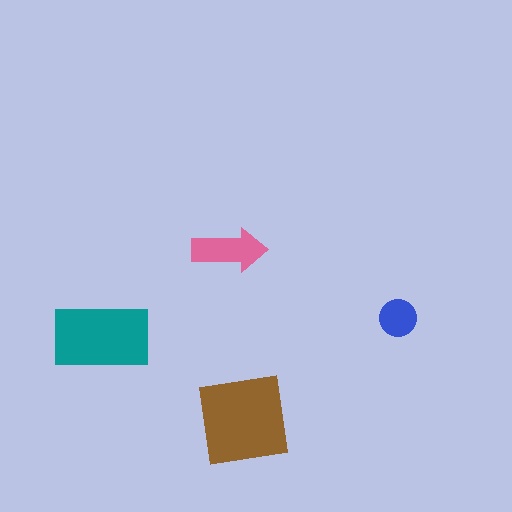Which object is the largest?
The brown square.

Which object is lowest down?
The brown square is bottommost.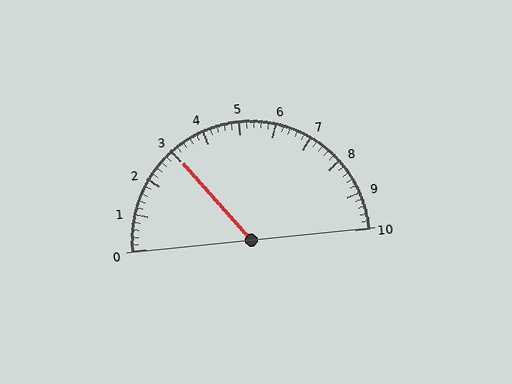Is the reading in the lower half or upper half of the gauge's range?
The reading is in the lower half of the range (0 to 10).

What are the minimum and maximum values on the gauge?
The gauge ranges from 0 to 10.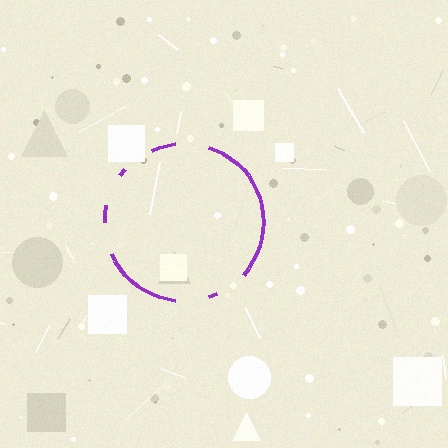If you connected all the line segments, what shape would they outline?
They would outline a circle.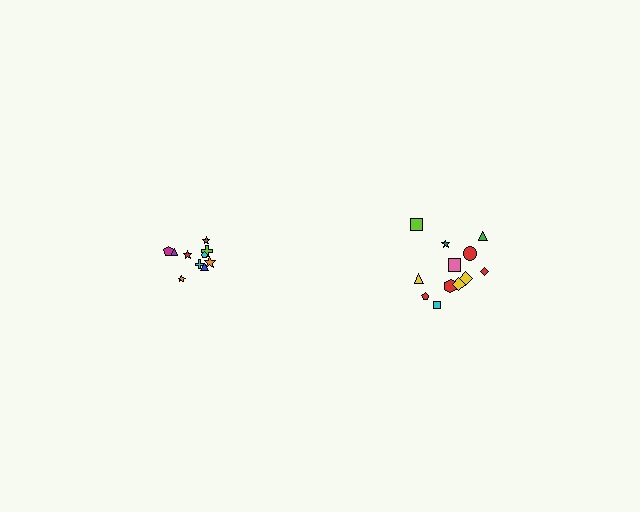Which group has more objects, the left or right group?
The right group.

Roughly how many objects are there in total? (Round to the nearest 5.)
Roughly 20 objects in total.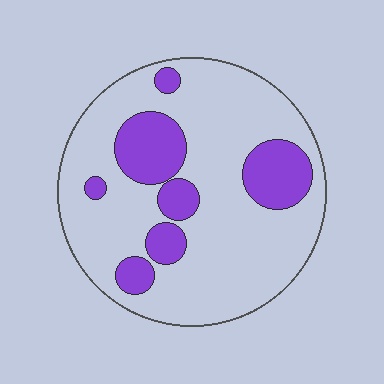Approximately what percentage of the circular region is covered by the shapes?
Approximately 25%.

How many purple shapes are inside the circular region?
7.